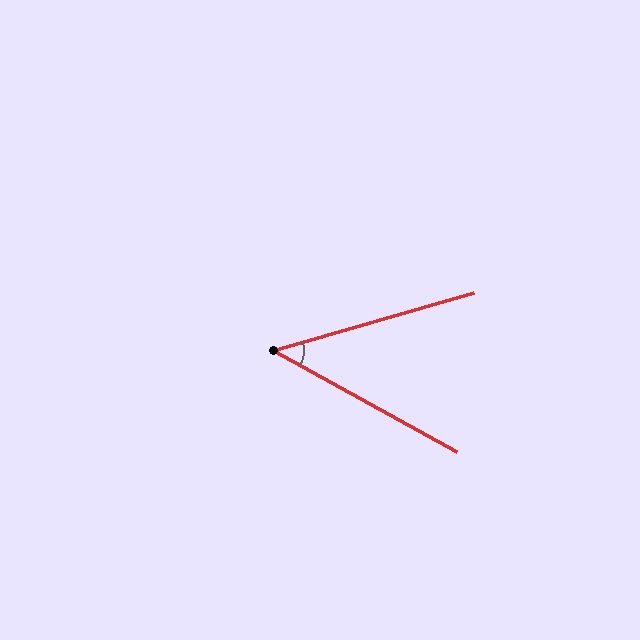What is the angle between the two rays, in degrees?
Approximately 45 degrees.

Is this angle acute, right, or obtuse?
It is acute.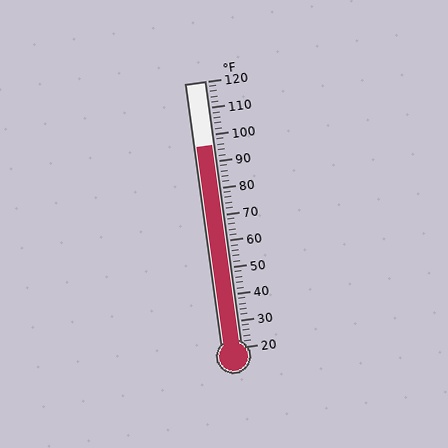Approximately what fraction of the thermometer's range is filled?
The thermometer is filled to approximately 75% of its range.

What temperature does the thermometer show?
The thermometer shows approximately 96°F.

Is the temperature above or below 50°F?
The temperature is above 50°F.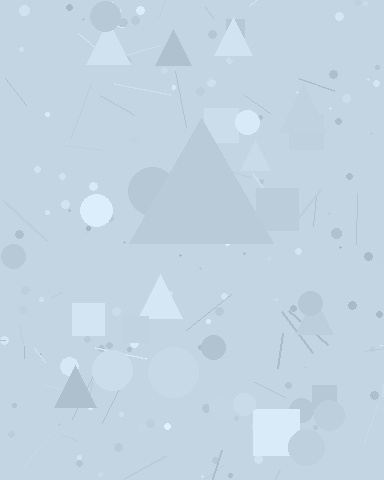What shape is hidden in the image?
A triangle is hidden in the image.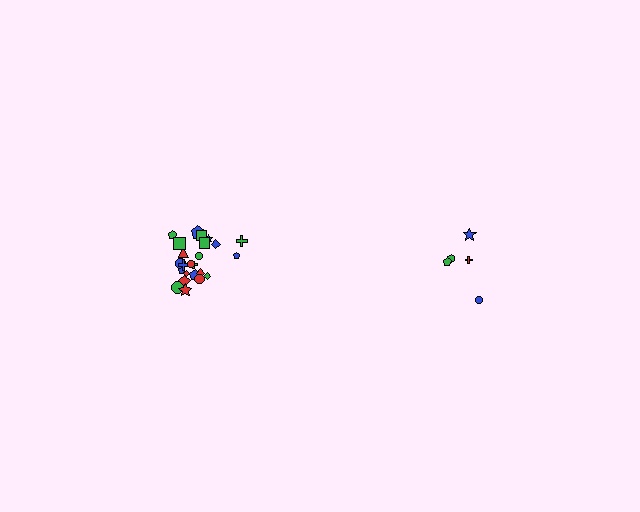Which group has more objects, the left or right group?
The left group.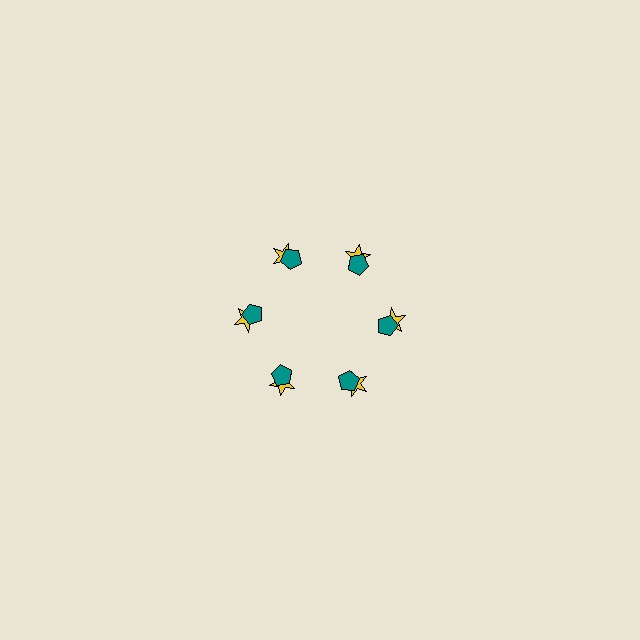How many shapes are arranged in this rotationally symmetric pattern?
There are 12 shapes, arranged in 6 groups of 2.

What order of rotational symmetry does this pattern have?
This pattern has 6-fold rotational symmetry.